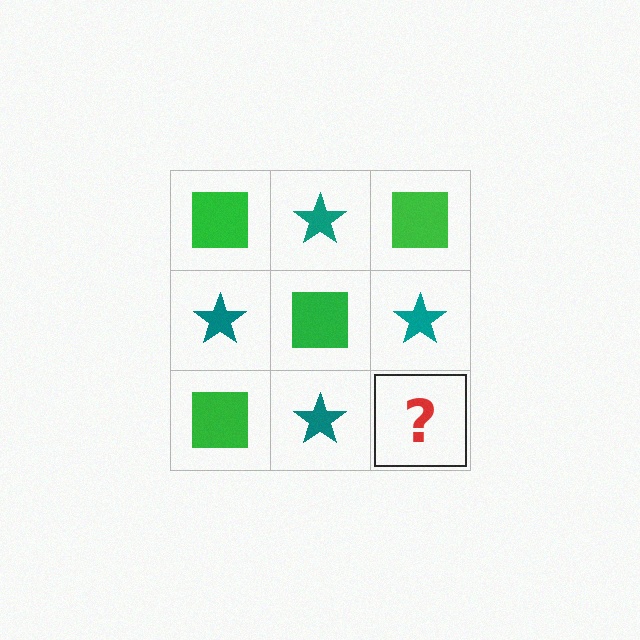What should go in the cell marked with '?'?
The missing cell should contain a green square.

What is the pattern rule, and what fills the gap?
The rule is that it alternates green square and teal star in a checkerboard pattern. The gap should be filled with a green square.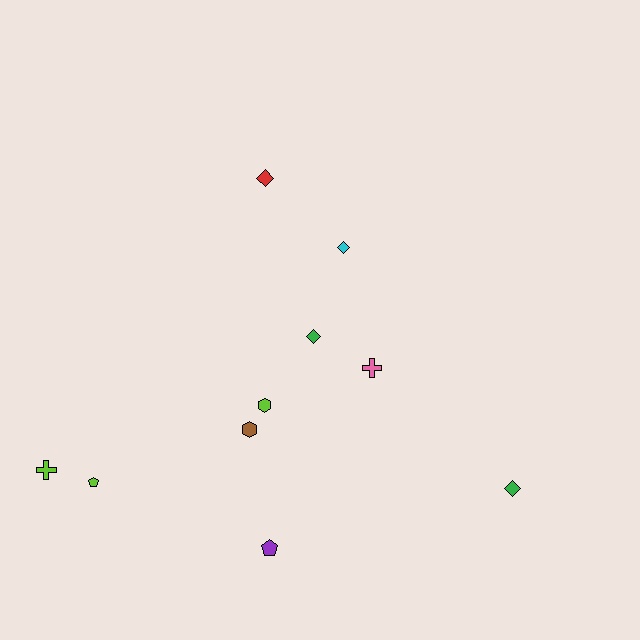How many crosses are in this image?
There are 2 crosses.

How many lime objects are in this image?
There are 3 lime objects.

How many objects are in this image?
There are 10 objects.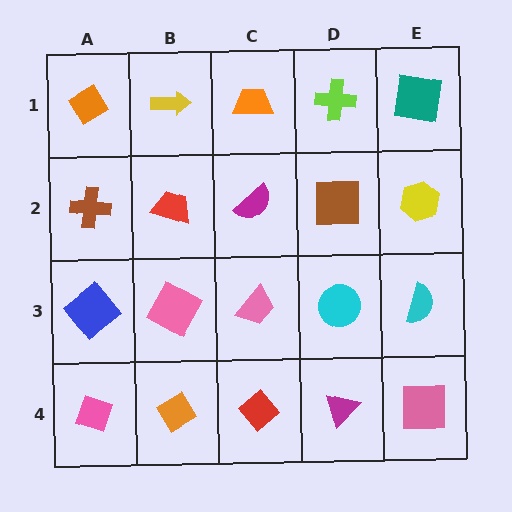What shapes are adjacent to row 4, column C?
A pink trapezoid (row 3, column C), an orange diamond (row 4, column B), a magenta triangle (row 4, column D).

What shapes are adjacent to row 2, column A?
An orange diamond (row 1, column A), a blue diamond (row 3, column A), a red trapezoid (row 2, column B).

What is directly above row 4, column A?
A blue diamond.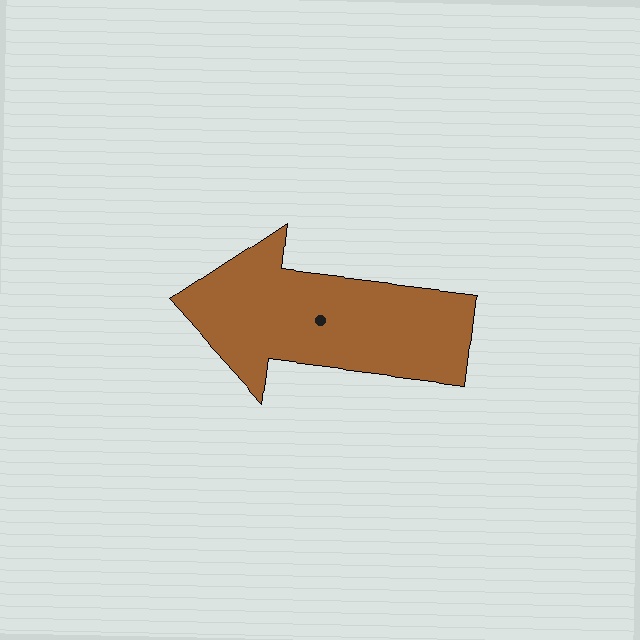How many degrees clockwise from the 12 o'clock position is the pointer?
Approximately 277 degrees.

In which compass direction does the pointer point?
West.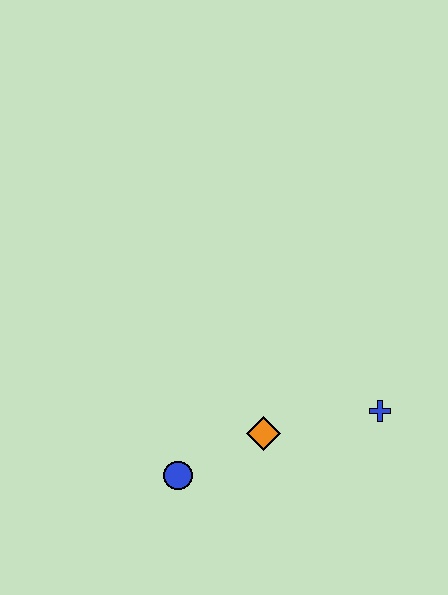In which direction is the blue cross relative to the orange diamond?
The blue cross is to the right of the orange diamond.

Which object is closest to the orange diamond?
The blue circle is closest to the orange diamond.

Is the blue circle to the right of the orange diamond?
No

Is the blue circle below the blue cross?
Yes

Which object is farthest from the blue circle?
The blue cross is farthest from the blue circle.